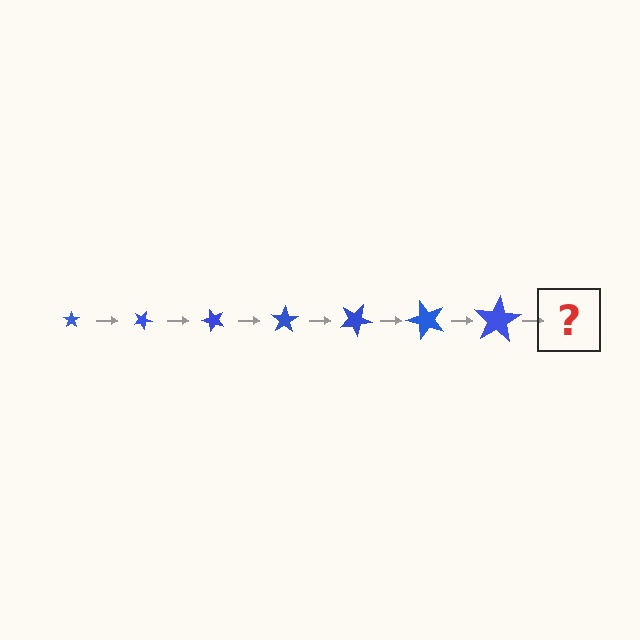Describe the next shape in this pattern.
It should be a star, larger than the previous one and rotated 175 degrees from the start.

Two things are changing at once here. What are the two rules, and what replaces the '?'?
The two rules are that the star grows larger each step and it rotates 25 degrees each step. The '?' should be a star, larger than the previous one and rotated 175 degrees from the start.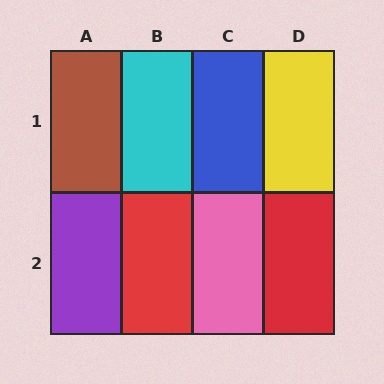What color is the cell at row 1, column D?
Yellow.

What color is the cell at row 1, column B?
Cyan.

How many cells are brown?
1 cell is brown.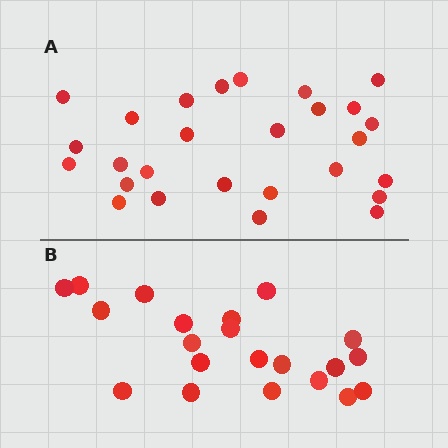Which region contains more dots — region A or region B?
Region A (the top region) has more dots.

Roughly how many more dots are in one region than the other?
Region A has about 6 more dots than region B.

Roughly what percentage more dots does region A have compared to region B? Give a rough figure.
About 30% more.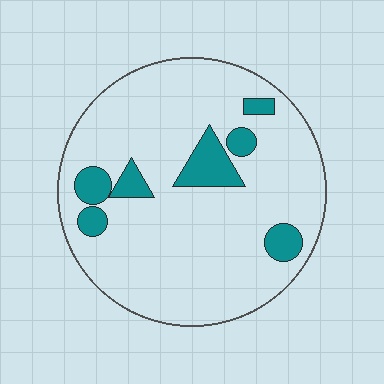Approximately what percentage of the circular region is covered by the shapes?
Approximately 15%.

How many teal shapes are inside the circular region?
7.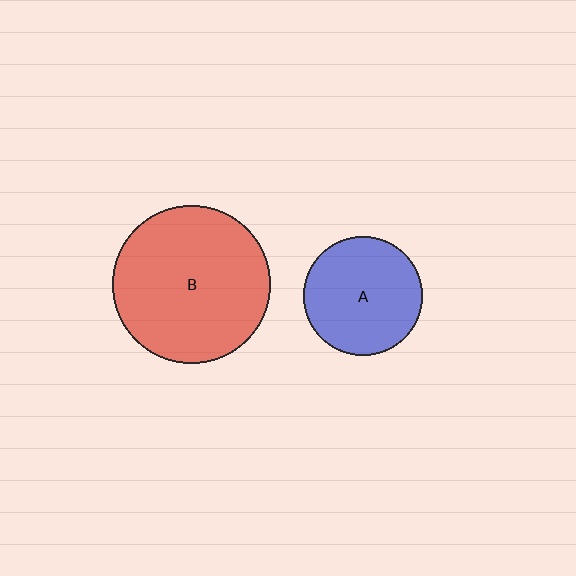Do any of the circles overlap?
No, none of the circles overlap.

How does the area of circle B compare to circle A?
Approximately 1.8 times.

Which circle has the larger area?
Circle B (red).